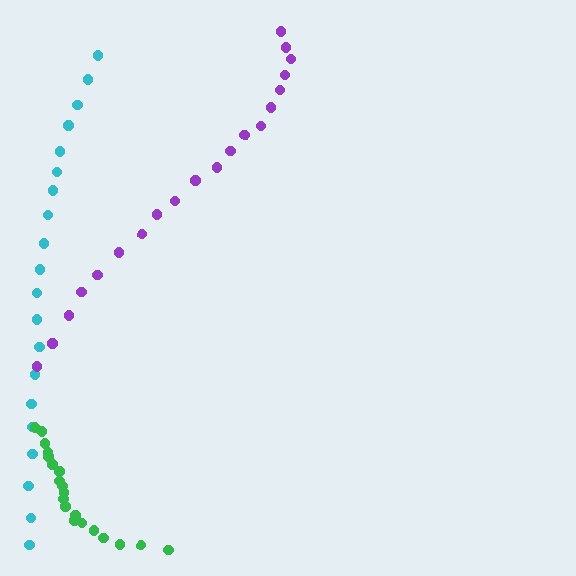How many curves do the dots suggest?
There are 3 distinct paths.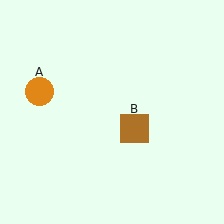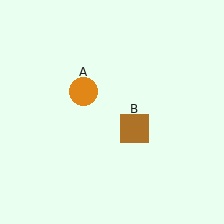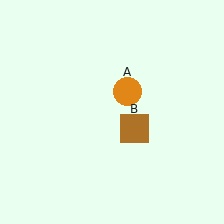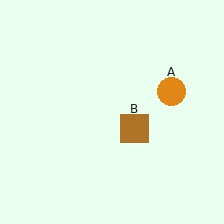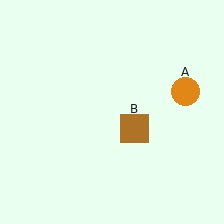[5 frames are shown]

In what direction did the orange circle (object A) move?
The orange circle (object A) moved right.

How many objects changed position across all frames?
1 object changed position: orange circle (object A).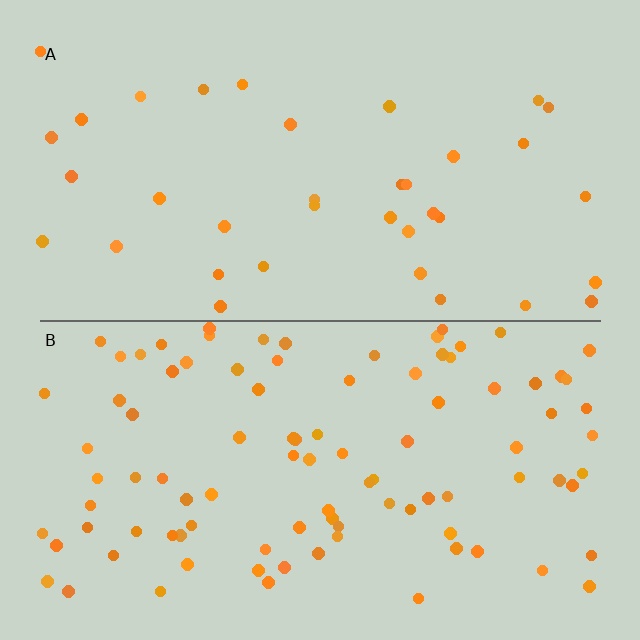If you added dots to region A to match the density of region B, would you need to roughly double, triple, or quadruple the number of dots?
Approximately triple.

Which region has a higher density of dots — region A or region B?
B (the bottom).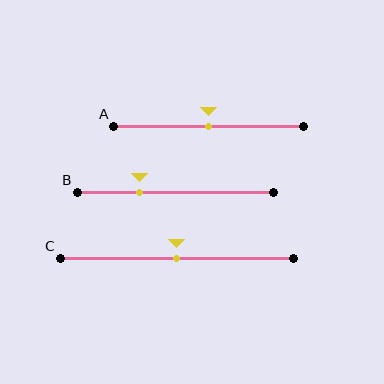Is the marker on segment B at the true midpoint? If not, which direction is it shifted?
No, the marker on segment B is shifted to the left by about 19% of the segment length.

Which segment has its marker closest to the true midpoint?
Segment A has its marker closest to the true midpoint.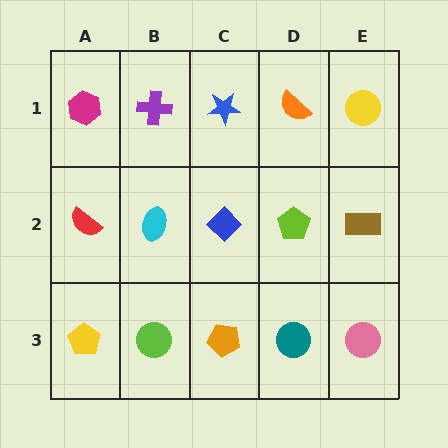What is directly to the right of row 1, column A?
A purple cross.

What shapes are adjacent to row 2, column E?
A yellow circle (row 1, column E), a pink circle (row 3, column E), a lime pentagon (row 2, column D).